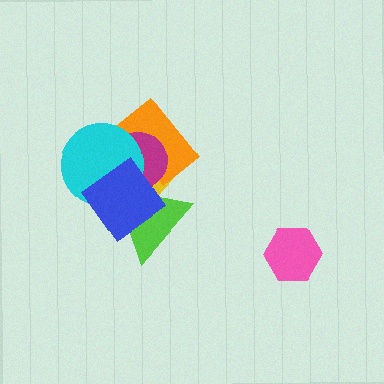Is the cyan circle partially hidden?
Yes, it is partially covered by another shape.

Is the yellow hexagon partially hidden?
Yes, it is partially covered by another shape.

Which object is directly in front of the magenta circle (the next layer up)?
The lime triangle is directly in front of the magenta circle.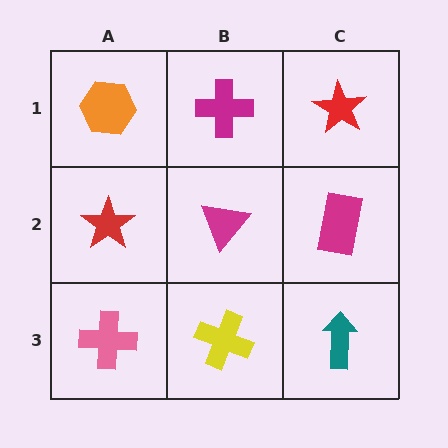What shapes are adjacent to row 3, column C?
A magenta rectangle (row 2, column C), a yellow cross (row 3, column B).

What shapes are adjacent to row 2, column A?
An orange hexagon (row 1, column A), a pink cross (row 3, column A), a magenta triangle (row 2, column B).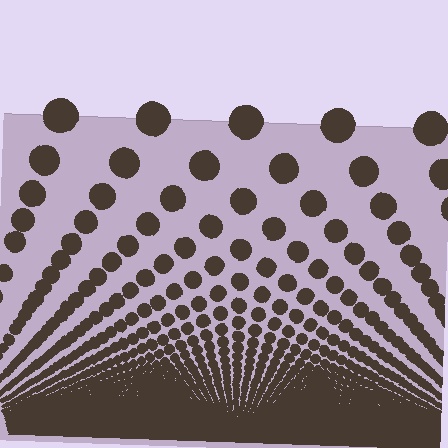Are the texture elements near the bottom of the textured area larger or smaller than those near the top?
Smaller. The gradient is inverted — elements near the bottom are smaller and denser.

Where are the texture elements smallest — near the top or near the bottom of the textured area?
Near the bottom.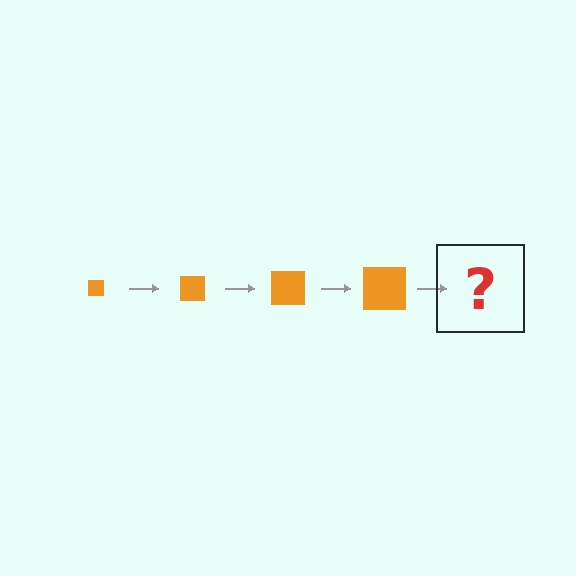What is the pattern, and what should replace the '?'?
The pattern is that the square gets progressively larger each step. The '?' should be an orange square, larger than the previous one.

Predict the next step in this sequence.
The next step is an orange square, larger than the previous one.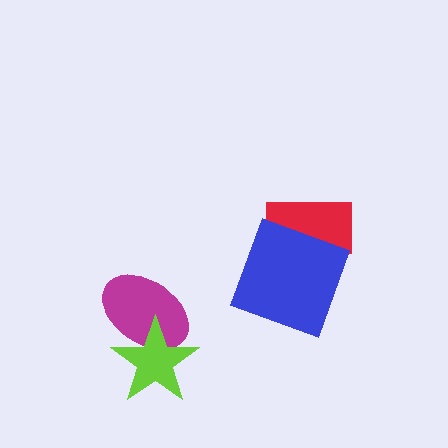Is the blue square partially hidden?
No, no other shape covers it.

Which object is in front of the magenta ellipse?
The lime star is in front of the magenta ellipse.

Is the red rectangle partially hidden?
Yes, it is partially covered by another shape.